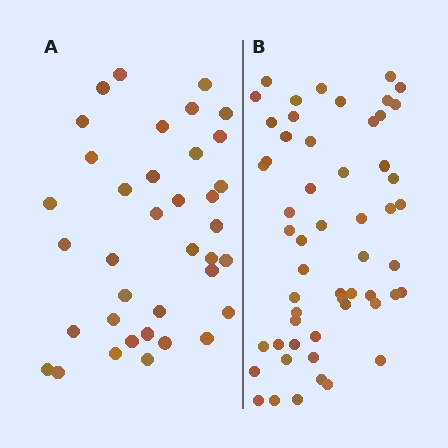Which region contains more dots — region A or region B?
Region B (the right region) has more dots.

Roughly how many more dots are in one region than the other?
Region B has approximately 20 more dots than region A.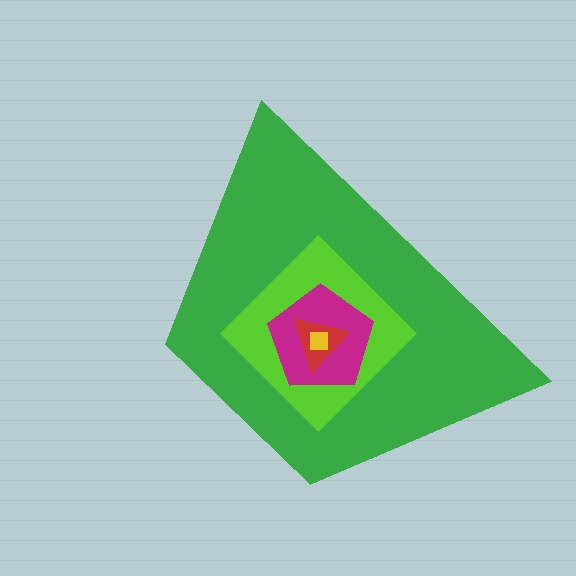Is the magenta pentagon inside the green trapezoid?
Yes.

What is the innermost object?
The yellow square.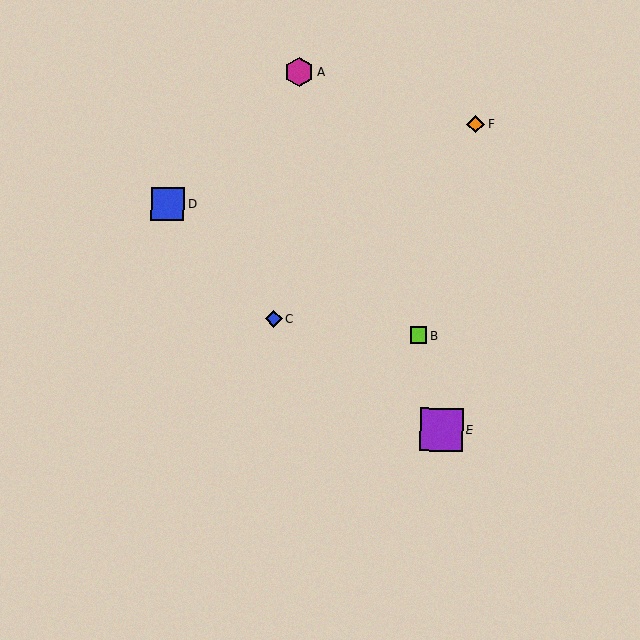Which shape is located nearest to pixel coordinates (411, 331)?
The lime square (labeled B) at (418, 335) is nearest to that location.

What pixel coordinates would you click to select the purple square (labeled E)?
Click at (441, 430) to select the purple square E.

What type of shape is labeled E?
Shape E is a purple square.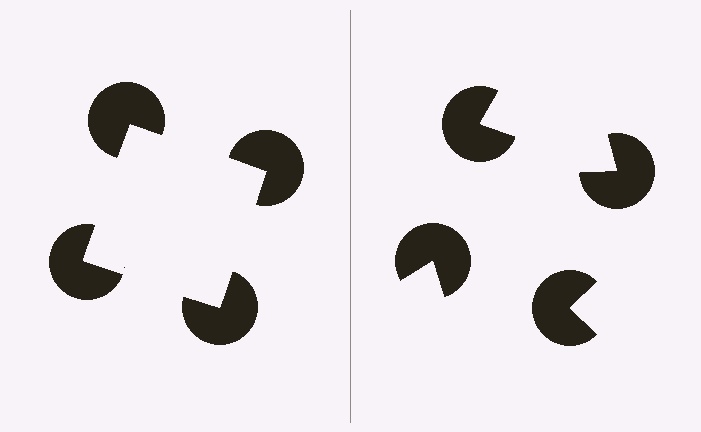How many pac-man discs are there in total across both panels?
8 — 4 on each side.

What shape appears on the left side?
An illusory square.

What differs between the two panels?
The pac-man discs are positioned identically on both sides; only the wedge orientations differ. On the left they align to a square; on the right they are misaligned.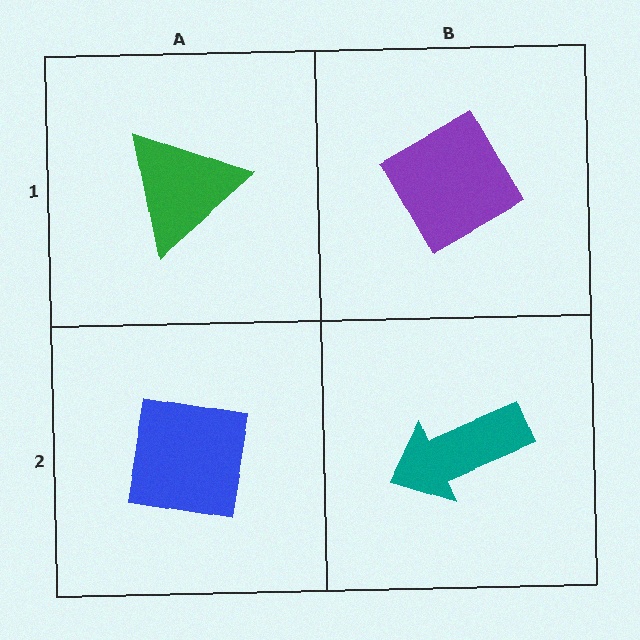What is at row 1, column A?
A green triangle.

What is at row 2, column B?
A teal arrow.